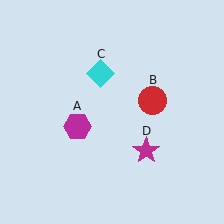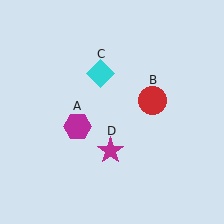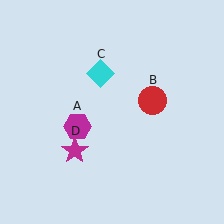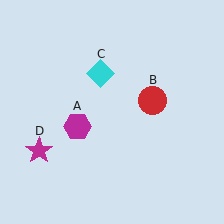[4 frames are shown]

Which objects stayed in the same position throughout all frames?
Magenta hexagon (object A) and red circle (object B) and cyan diamond (object C) remained stationary.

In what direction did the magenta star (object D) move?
The magenta star (object D) moved left.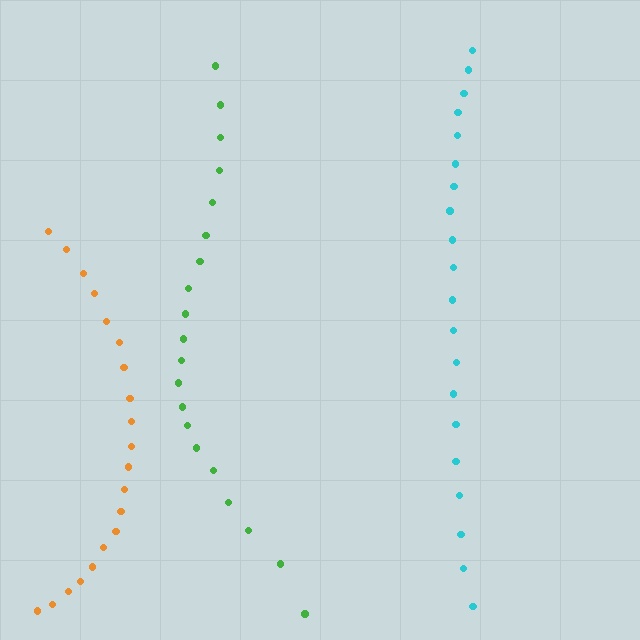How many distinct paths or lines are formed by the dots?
There are 3 distinct paths.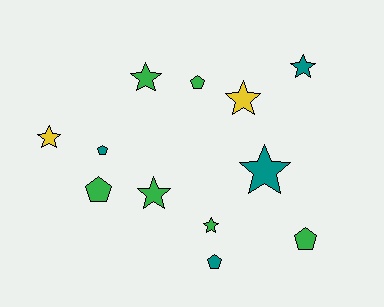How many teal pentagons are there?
There are 2 teal pentagons.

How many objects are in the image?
There are 12 objects.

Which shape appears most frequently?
Star, with 7 objects.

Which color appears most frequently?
Green, with 6 objects.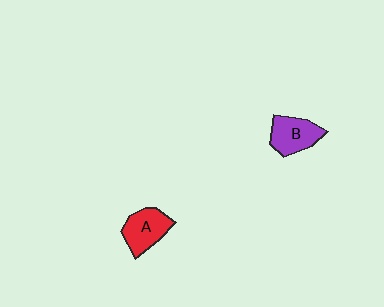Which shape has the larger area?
Shape A (red).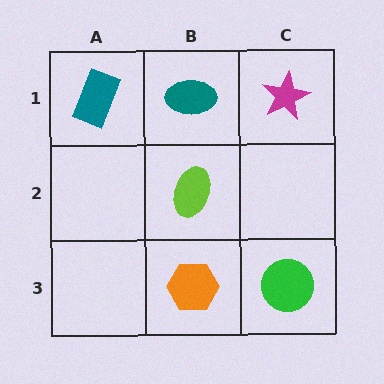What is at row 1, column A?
A teal rectangle.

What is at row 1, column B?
A teal ellipse.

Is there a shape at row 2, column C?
No, that cell is empty.